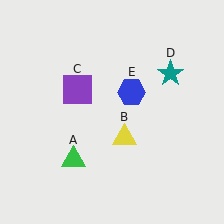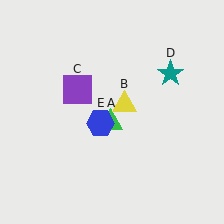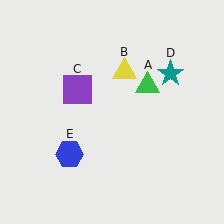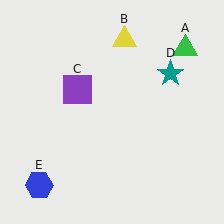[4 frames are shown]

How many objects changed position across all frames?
3 objects changed position: green triangle (object A), yellow triangle (object B), blue hexagon (object E).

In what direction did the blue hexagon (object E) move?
The blue hexagon (object E) moved down and to the left.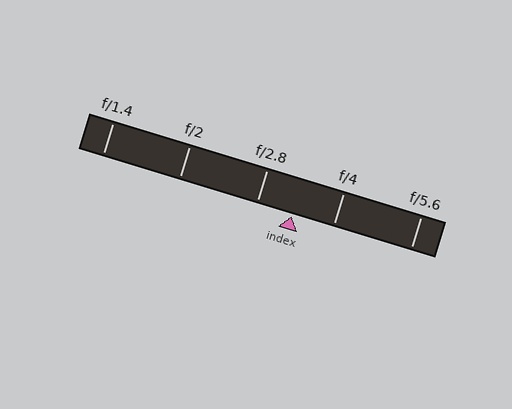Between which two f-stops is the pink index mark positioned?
The index mark is between f/2.8 and f/4.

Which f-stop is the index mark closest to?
The index mark is closest to f/2.8.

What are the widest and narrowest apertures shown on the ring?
The widest aperture shown is f/1.4 and the narrowest is f/5.6.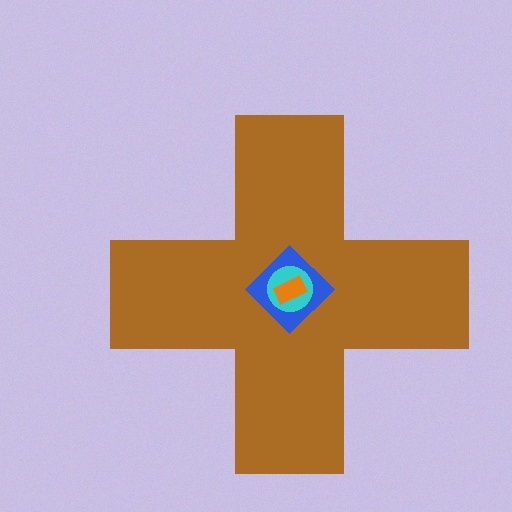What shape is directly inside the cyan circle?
The orange rectangle.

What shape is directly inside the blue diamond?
The cyan circle.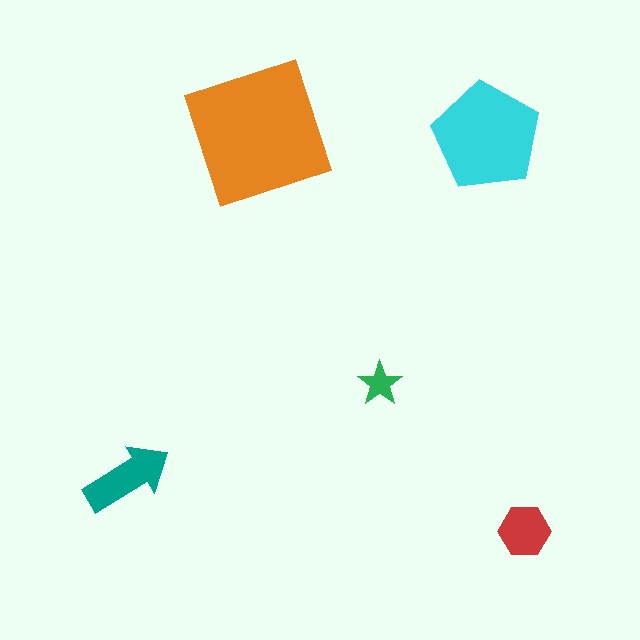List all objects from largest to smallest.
The orange square, the cyan pentagon, the teal arrow, the red hexagon, the green star.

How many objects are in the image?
There are 5 objects in the image.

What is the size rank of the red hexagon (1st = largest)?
4th.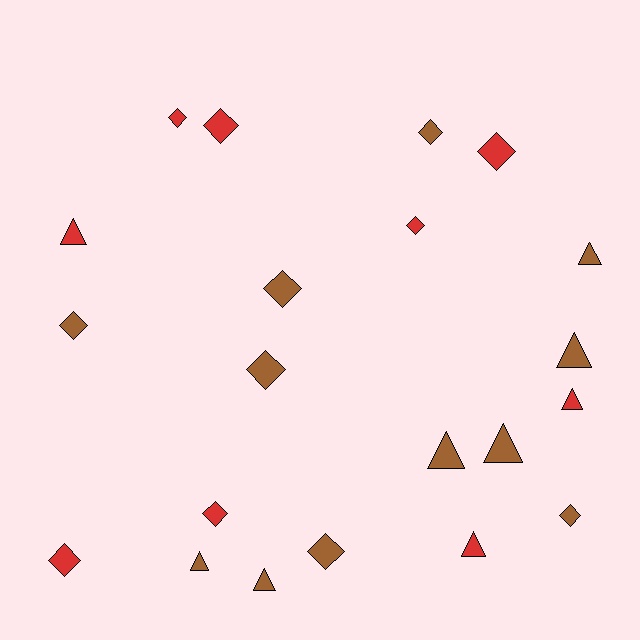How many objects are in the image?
There are 21 objects.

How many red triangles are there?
There are 3 red triangles.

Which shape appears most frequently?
Diamond, with 12 objects.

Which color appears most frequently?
Brown, with 12 objects.